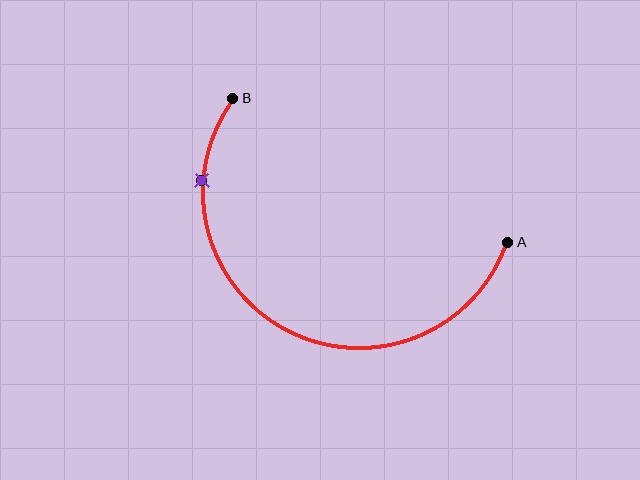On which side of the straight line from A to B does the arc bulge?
The arc bulges below the straight line connecting A and B.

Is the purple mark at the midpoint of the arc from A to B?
No. The purple mark lies on the arc but is closer to endpoint B. The arc midpoint would be at the point on the curve equidistant along the arc from both A and B.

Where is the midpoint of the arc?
The arc midpoint is the point on the curve farthest from the straight line joining A and B. It sits below that line.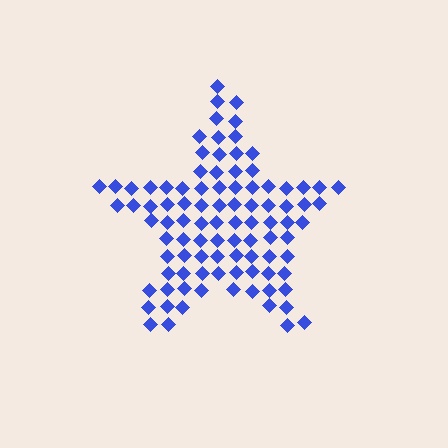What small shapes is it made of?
It is made of small diamonds.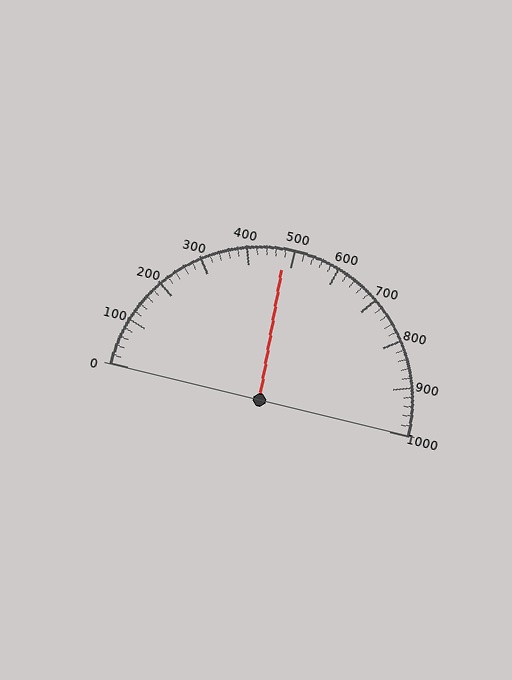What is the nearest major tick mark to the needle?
The nearest major tick mark is 500.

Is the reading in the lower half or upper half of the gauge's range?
The reading is in the lower half of the range (0 to 1000).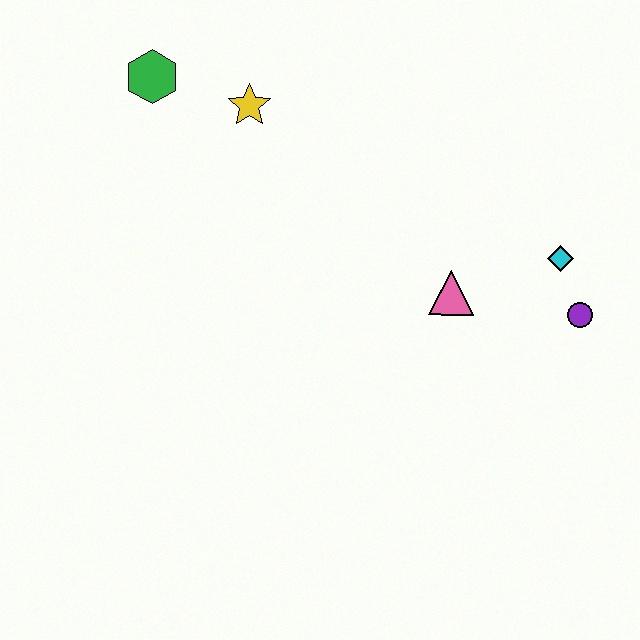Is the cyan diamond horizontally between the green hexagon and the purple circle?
Yes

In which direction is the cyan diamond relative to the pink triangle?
The cyan diamond is to the right of the pink triangle.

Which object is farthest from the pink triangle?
The green hexagon is farthest from the pink triangle.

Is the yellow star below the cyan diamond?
No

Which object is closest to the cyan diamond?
The purple circle is closest to the cyan diamond.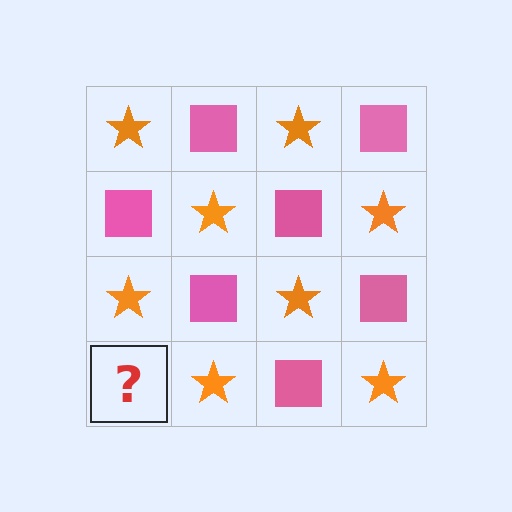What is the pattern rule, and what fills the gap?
The rule is that it alternates orange star and pink square in a checkerboard pattern. The gap should be filled with a pink square.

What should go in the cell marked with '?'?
The missing cell should contain a pink square.